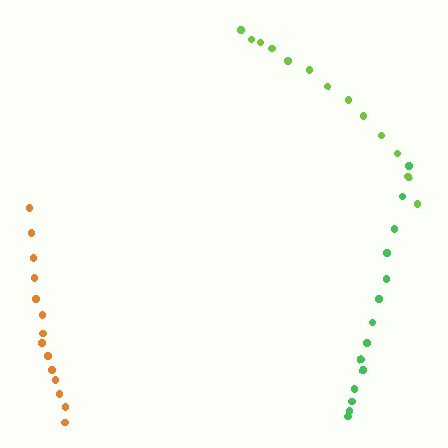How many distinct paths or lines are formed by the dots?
There are 3 distinct paths.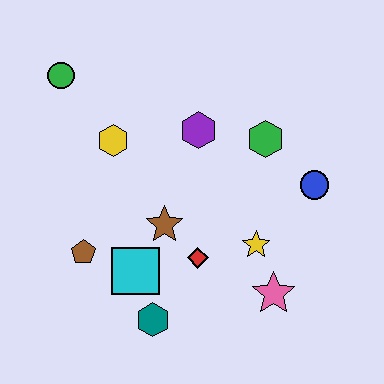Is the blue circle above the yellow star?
Yes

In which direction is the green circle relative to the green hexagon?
The green circle is to the left of the green hexagon.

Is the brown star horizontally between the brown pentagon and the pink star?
Yes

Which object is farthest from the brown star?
The green circle is farthest from the brown star.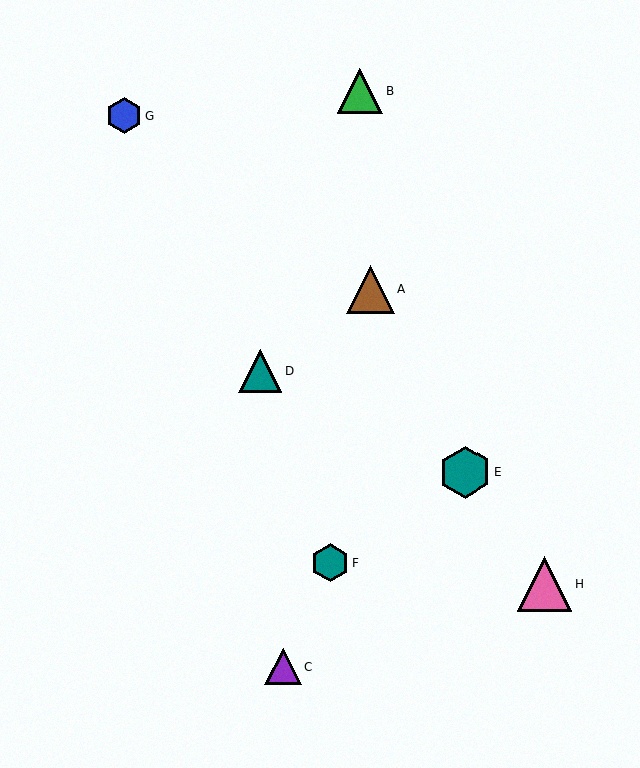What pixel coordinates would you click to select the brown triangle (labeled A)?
Click at (370, 289) to select the brown triangle A.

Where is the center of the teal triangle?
The center of the teal triangle is at (260, 371).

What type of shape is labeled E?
Shape E is a teal hexagon.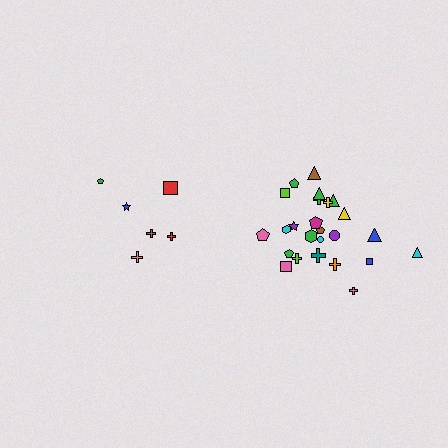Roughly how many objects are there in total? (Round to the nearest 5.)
Roughly 30 objects in total.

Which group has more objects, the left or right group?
The right group.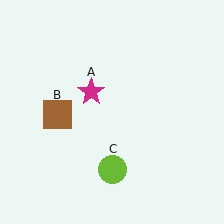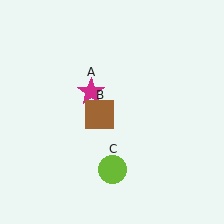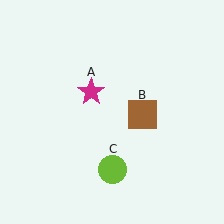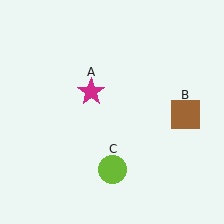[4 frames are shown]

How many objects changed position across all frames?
1 object changed position: brown square (object B).